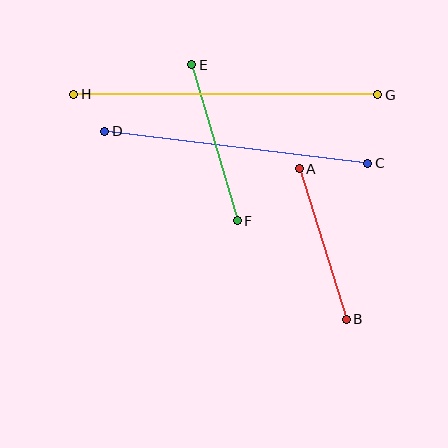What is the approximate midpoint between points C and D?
The midpoint is at approximately (236, 147) pixels.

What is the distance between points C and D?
The distance is approximately 265 pixels.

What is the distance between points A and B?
The distance is approximately 157 pixels.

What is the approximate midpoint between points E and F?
The midpoint is at approximately (215, 143) pixels.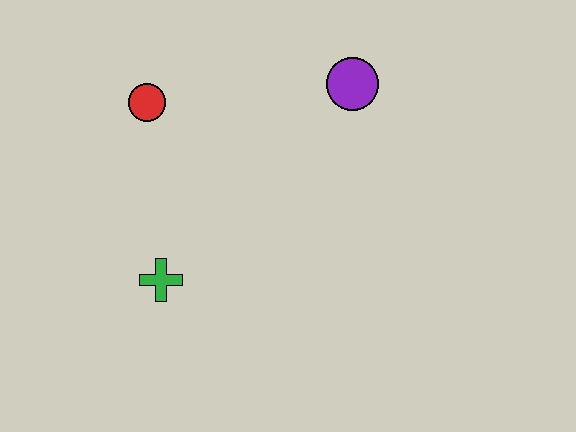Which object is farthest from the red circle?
The purple circle is farthest from the red circle.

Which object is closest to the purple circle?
The red circle is closest to the purple circle.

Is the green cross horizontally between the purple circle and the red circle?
Yes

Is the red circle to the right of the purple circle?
No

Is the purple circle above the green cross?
Yes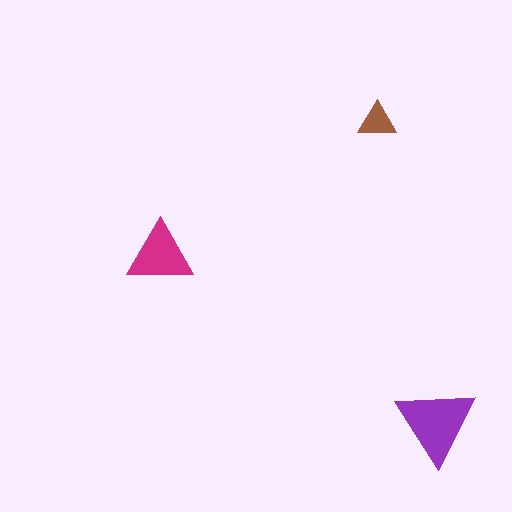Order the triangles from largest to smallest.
the purple one, the magenta one, the brown one.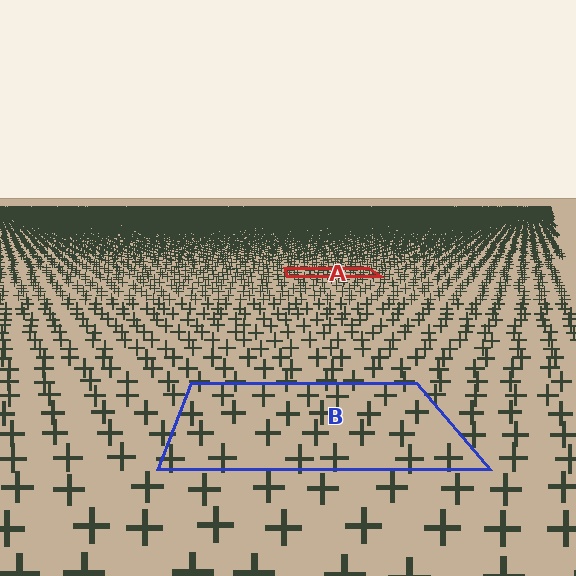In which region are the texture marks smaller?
The texture marks are smaller in region A, because it is farther away.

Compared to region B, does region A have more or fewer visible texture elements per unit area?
Region A has more texture elements per unit area — they are packed more densely because it is farther away.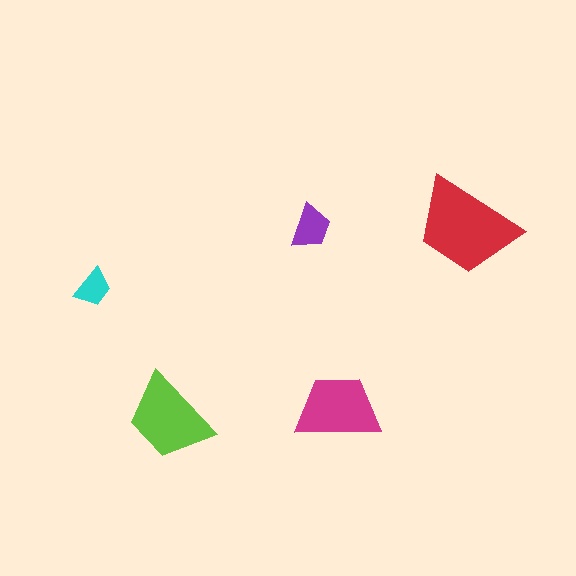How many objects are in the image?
There are 5 objects in the image.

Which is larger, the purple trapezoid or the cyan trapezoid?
The purple one.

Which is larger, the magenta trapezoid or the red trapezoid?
The red one.